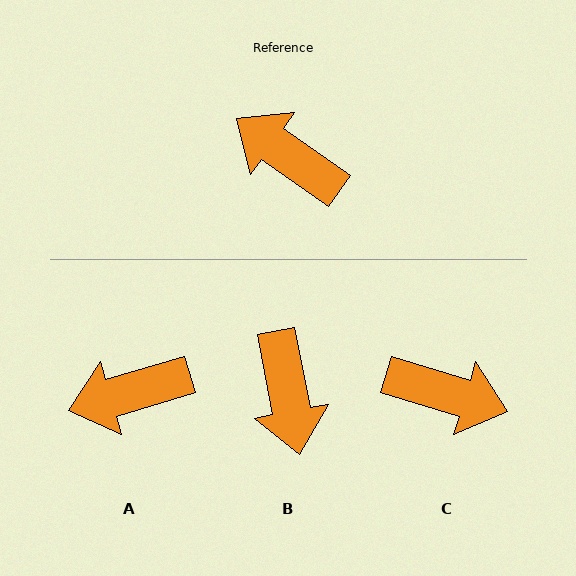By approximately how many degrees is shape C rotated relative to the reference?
Approximately 162 degrees clockwise.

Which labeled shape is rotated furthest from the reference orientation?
C, about 162 degrees away.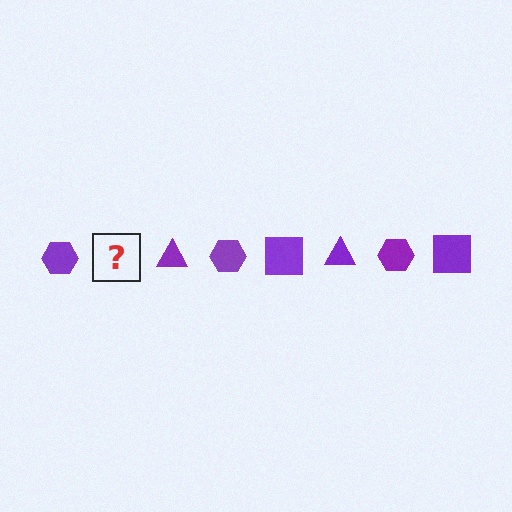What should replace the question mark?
The question mark should be replaced with a purple square.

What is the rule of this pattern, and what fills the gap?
The rule is that the pattern cycles through hexagon, square, triangle shapes in purple. The gap should be filled with a purple square.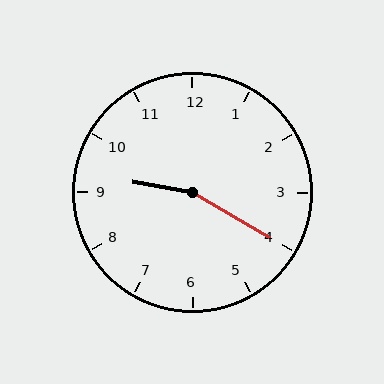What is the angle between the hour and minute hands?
Approximately 160 degrees.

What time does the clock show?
9:20.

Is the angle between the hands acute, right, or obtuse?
It is obtuse.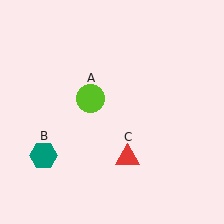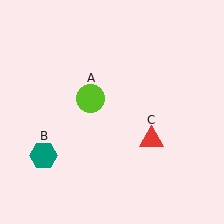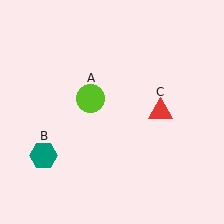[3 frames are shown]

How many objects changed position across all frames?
1 object changed position: red triangle (object C).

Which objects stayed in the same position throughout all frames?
Lime circle (object A) and teal hexagon (object B) remained stationary.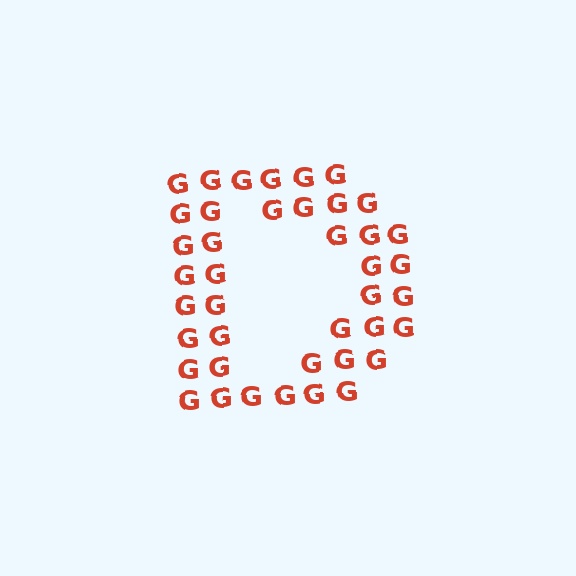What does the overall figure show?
The overall figure shows the letter D.